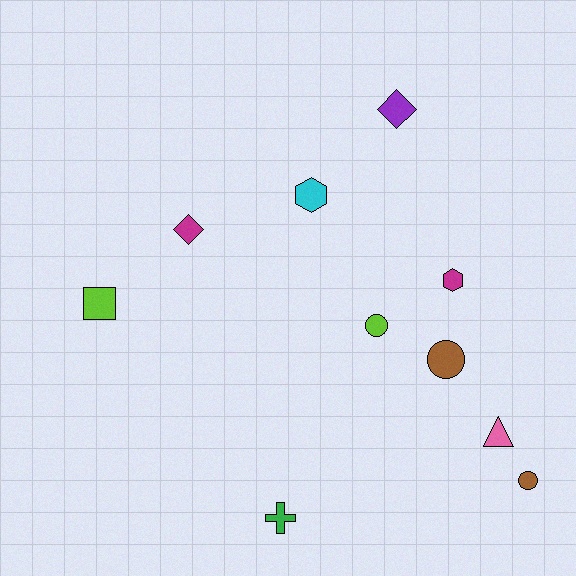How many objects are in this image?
There are 10 objects.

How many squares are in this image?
There is 1 square.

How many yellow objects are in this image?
There are no yellow objects.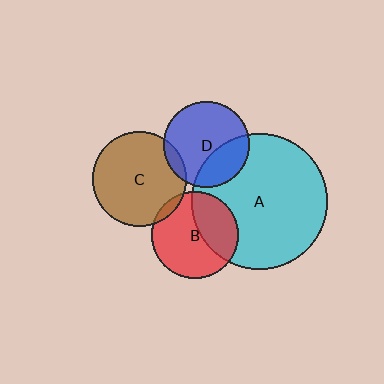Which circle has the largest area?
Circle A (cyan).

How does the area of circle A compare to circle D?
Approximately 2.5 times.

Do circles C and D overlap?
Yes.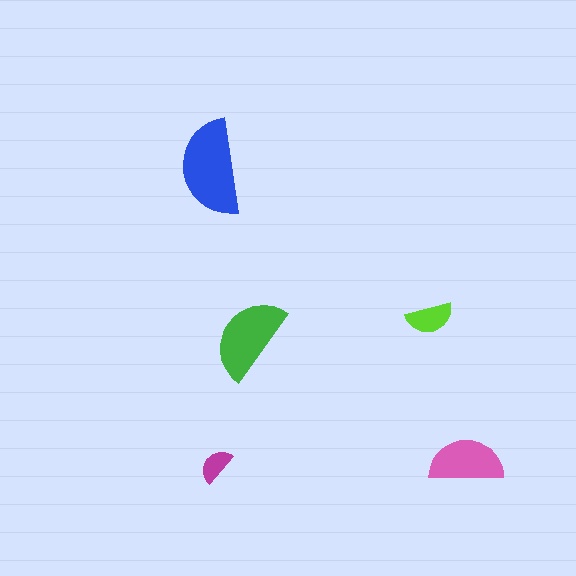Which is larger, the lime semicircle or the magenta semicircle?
The lime one.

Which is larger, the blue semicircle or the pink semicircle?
The blue one.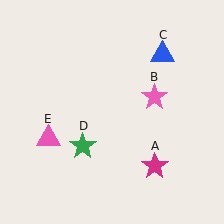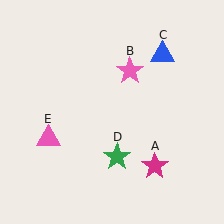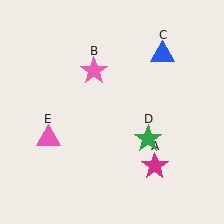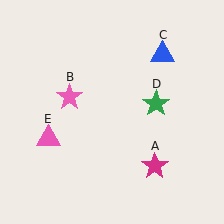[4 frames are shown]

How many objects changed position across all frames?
2 objects changed position: pink star (object B), green star (object D).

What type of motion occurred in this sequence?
The pink star (object B), green star (object D) rotated counterclockwise around the center of the scene.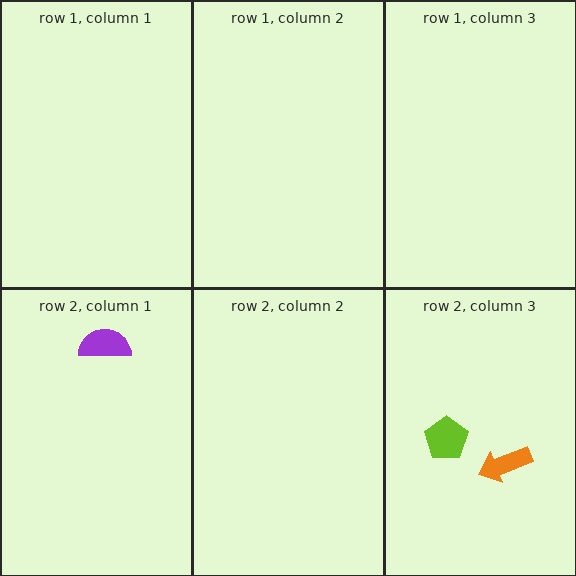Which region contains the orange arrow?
The row 2, column 3 region.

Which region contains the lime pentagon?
The row 2, column 3 region.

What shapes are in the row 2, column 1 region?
The purple semicircle.